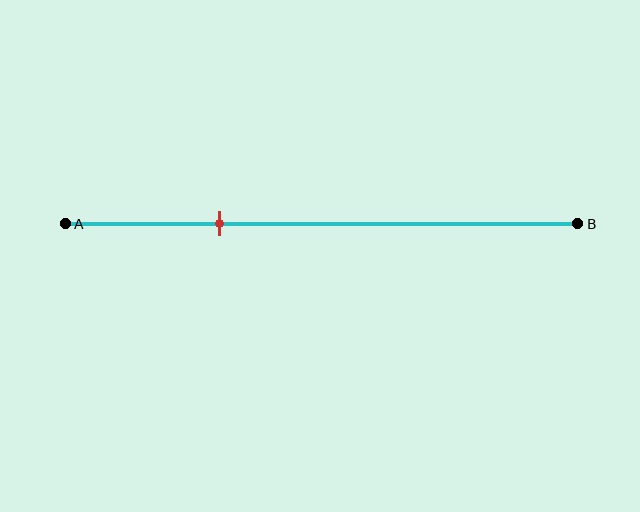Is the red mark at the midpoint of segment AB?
No, the mark is at about 30% from A, not at the 50% midpoint.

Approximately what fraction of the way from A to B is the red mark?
The red mark is approximately 30% of the way from A to B.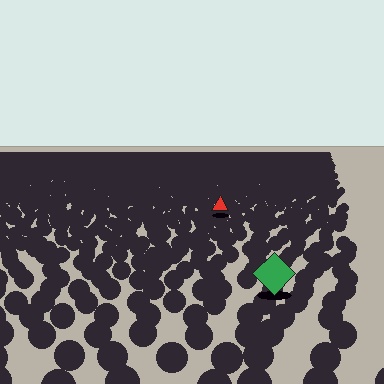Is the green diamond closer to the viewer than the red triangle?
Yes. The green diamond is closer — you can tell from the texture gradient: the ground texture is coarser near it.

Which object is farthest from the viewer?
The red triangle is farthest from the viewer. It appears smaller and the ground texture around it is denser.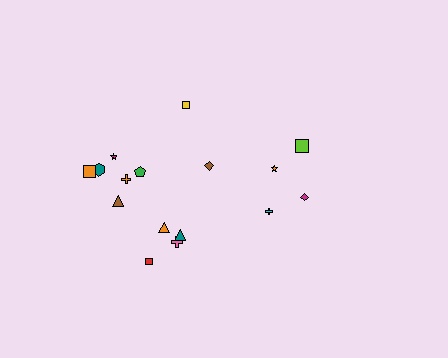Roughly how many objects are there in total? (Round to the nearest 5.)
Roughly 15 objects in total.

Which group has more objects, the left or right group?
The left group.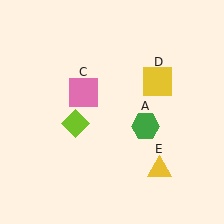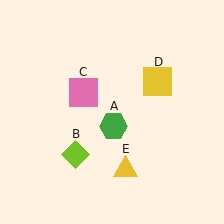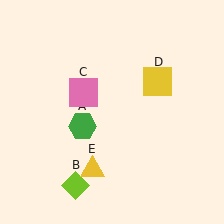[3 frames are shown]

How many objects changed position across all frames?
3 objects changed position: green hexagon (object A), lime diamond (object B), yellow triangle (object E).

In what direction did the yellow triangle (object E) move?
The yellow triangle (object E) moved left.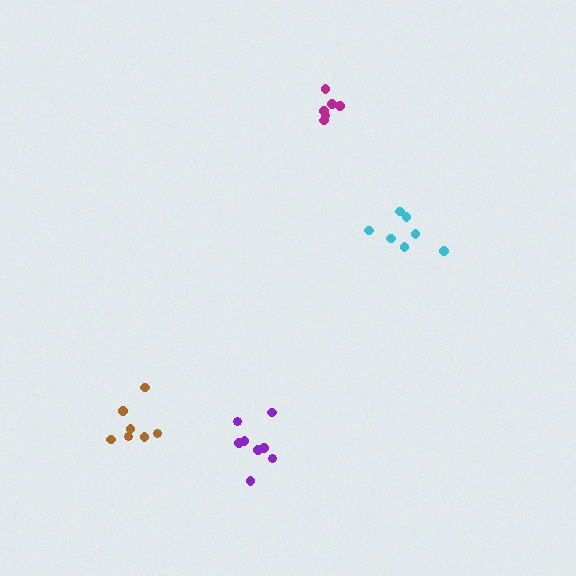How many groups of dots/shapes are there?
There are 4 groups.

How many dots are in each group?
Group 1: 7 dots, Group 2: 6 dots, Group 3: 8 dots, Group 4: 7 dots (28 total).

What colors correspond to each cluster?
The clusters are colored: cyan, magenta, purple, brown.